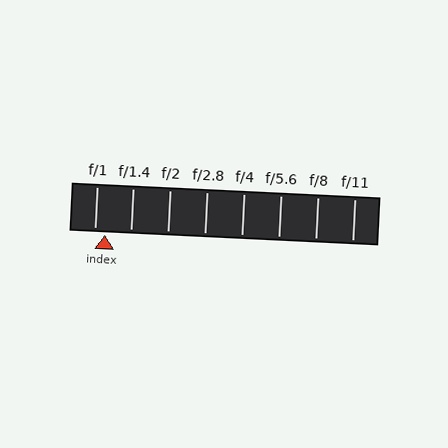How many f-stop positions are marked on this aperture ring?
There are 8 f-stop positions marked.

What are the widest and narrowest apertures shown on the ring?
The widest aperture shown is f/1 and the narrowest is f/11.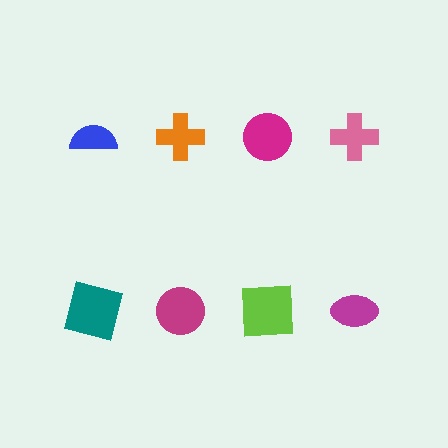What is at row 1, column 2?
An orange cross.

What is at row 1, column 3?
A magenta circle.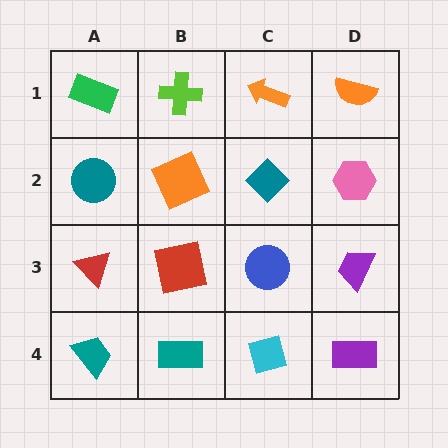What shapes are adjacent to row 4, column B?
A red square (row 3, column B), a teal trapezoid (row 4, column A), a cyan square (row 4, column C).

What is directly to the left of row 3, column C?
A red square.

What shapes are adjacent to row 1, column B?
An orange square (row 2, column B), a green rectangle (row 1, column A), an orange arrow (row 1, column C).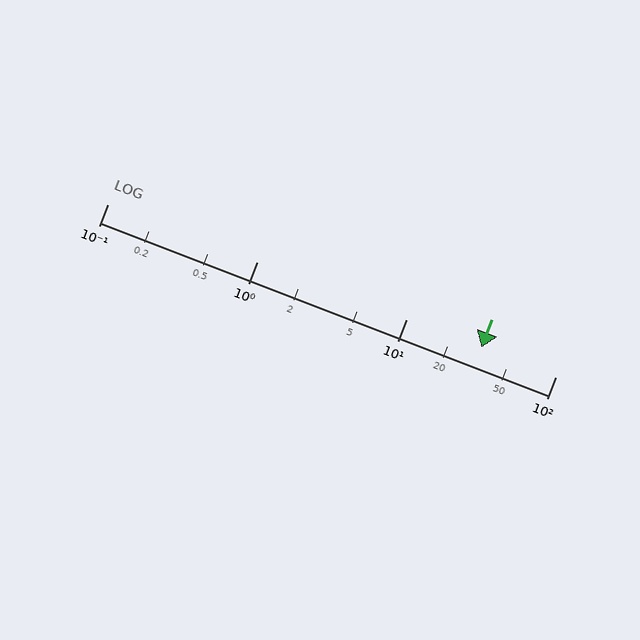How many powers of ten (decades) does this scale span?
The scale spans 3 decades, from 0.1 to 100.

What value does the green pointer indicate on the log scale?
The pointer indicates approximately 32.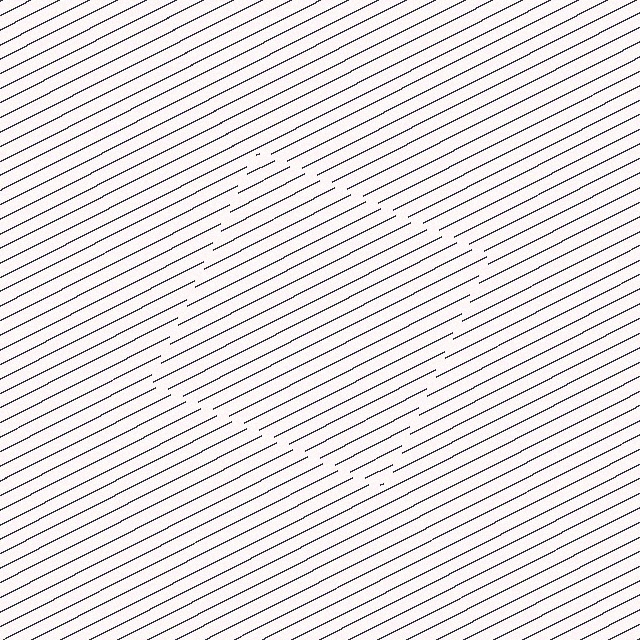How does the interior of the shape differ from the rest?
The interior of the shape contains the same grating, shifted by half a period — the contour is defined by the phase discontinuity where line-ends from the inner and outer gratings abut.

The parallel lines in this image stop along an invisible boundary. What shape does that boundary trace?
An illusory square. The interior of the shape contains the same grating, shifted by half a period — the contour is defined by the phase discontinuity where line-ends from the inner and outer gratings abut.